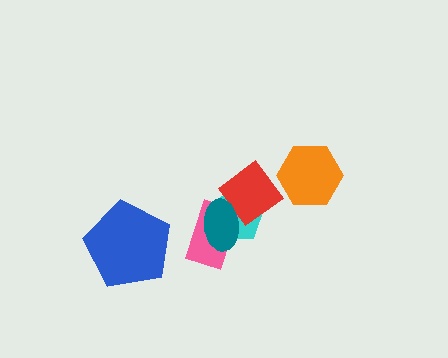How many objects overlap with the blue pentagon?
0 objects overlap with the blue pentagon.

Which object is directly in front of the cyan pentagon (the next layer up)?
The pink rectangle is directly in front of the cyan pentagon.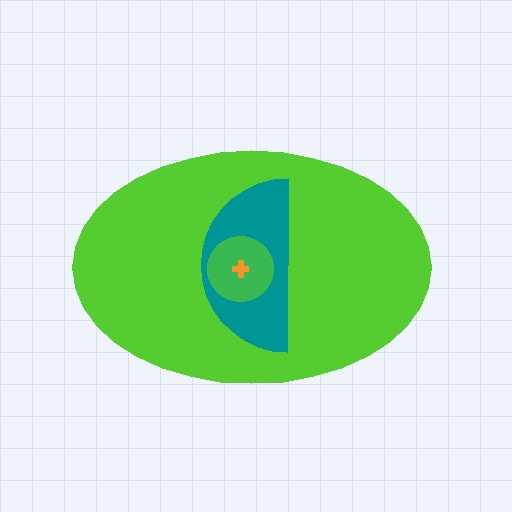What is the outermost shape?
The lime ellipse.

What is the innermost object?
The orange cross.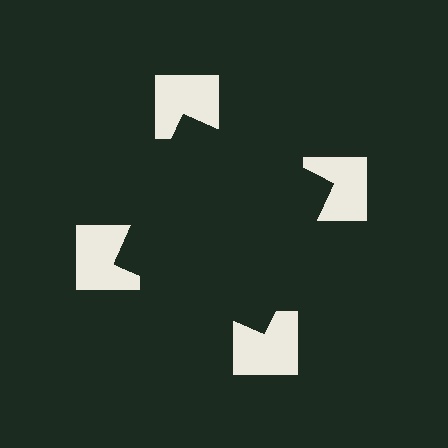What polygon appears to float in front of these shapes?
An illusory square — its edges are inferred from the aligned wedge cuts in the notched squares, not physically drawn.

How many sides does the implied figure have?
4 sides.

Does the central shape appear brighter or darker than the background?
It typically appears slightly darker than the background, even though no actual brightness change is drawn.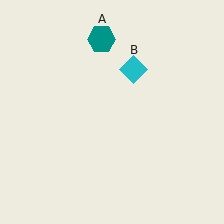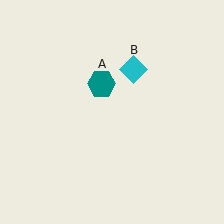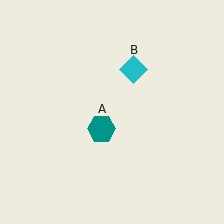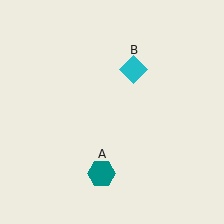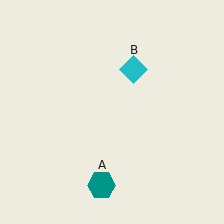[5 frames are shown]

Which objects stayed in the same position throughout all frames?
Cyan diamond (object B) remained stationary.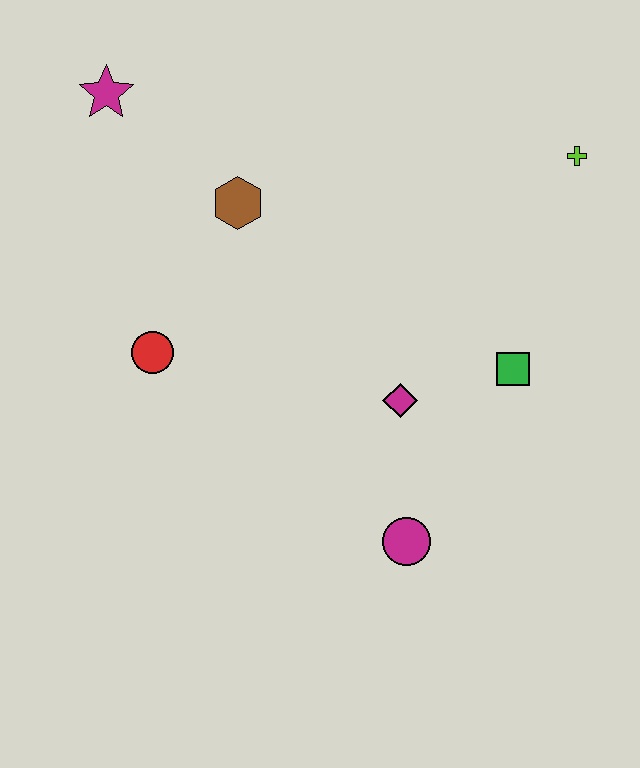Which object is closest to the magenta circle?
The magenta diamond is closest to the magenta circle.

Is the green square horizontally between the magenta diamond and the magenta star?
No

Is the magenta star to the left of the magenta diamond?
Yes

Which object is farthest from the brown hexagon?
The magenta circle is farthest from the brown hexagon.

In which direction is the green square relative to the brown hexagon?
The green square is to the right of the brown hexagon.